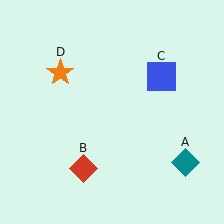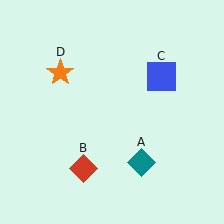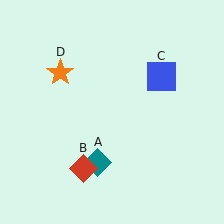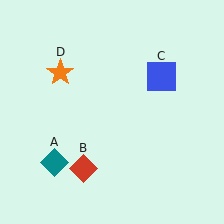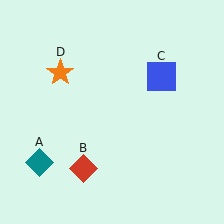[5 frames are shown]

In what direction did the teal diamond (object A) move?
The teal diamond (object A) moved left.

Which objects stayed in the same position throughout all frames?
Red diamond (object B) and blue square (object C) and orange star (object D) remained stationary.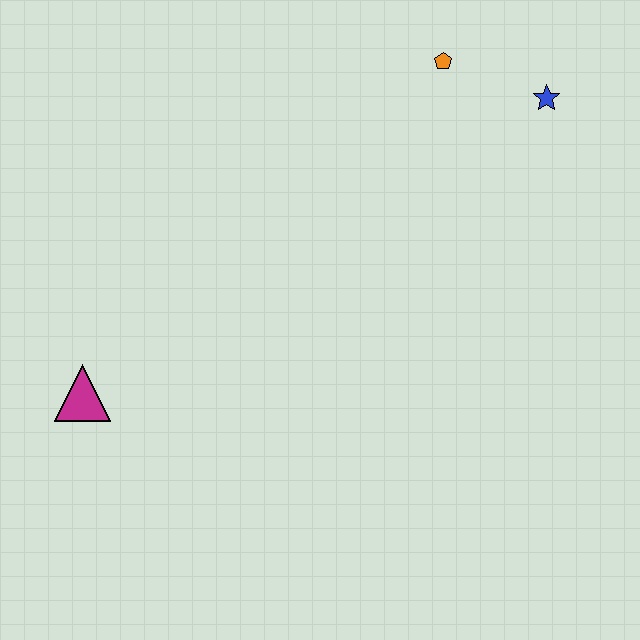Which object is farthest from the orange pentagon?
The magenta triangle is farthest from the orange pentagon.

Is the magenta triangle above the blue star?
No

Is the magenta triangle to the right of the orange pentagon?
No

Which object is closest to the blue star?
The orange pentagon is closest to the blue star.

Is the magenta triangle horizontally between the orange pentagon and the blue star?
No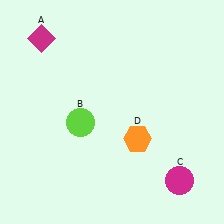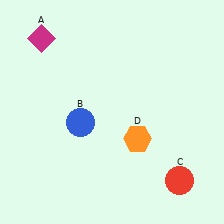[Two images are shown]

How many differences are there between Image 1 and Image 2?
There are 2 differences between the two images.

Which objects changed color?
B changed from lime to blue. C changed from magenta to red.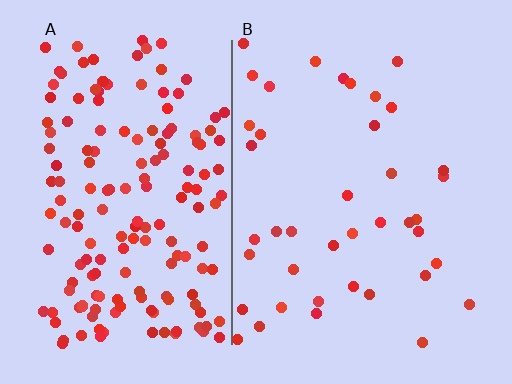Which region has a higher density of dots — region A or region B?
A (the left).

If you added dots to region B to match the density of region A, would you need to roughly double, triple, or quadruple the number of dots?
Approximately quadruple.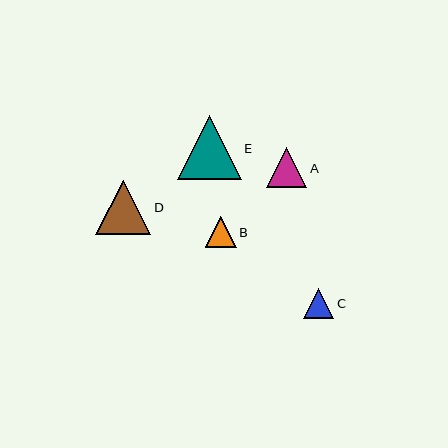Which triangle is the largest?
Triangle E is the largest with a size of approximately 64 pixels.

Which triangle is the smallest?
Triangle C is the smallest with a size of approximately 31 pixels.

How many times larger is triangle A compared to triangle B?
Triangle A is approximately 1.3 times the size of triangle B.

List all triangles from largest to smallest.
From largest to smallest: E, D, A, B, C.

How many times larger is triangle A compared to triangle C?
Triangle A is approximately 1.3 times the size of triangle C.